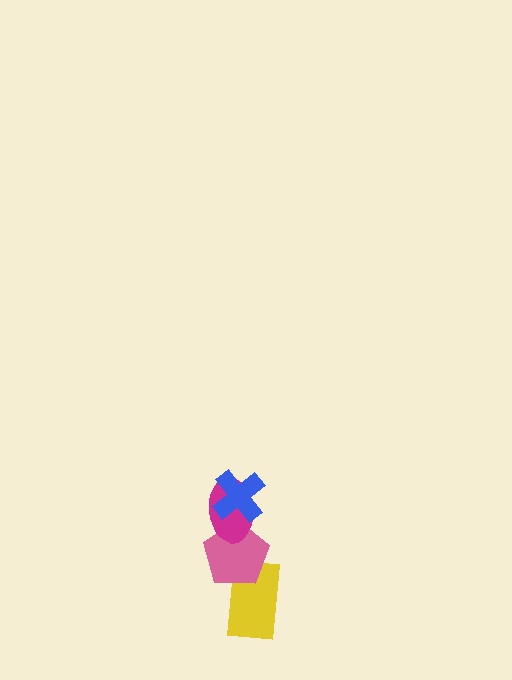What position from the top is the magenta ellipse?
The magenta ellipse is 2nd from the top.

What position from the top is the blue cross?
The blue cross is 1st from the top.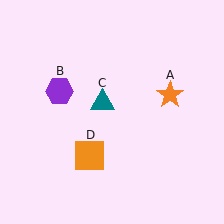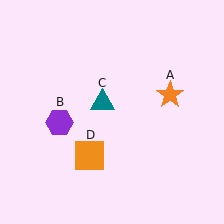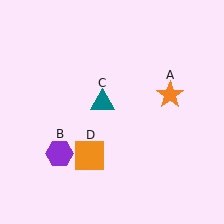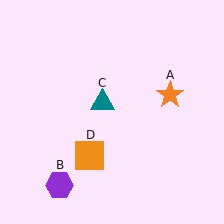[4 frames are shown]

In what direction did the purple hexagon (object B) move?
The purple hexagon (object B) moved down.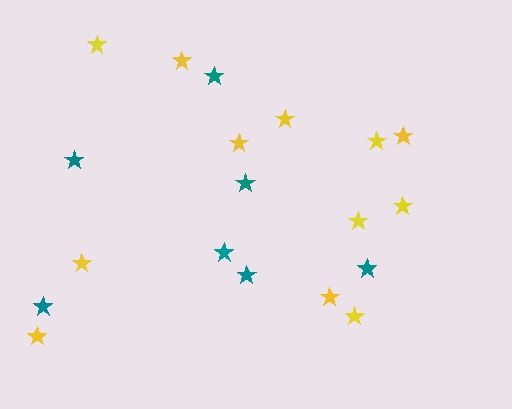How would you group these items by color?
There are 2 groups: one group of teal stars (7) and one group of yellow stars (12).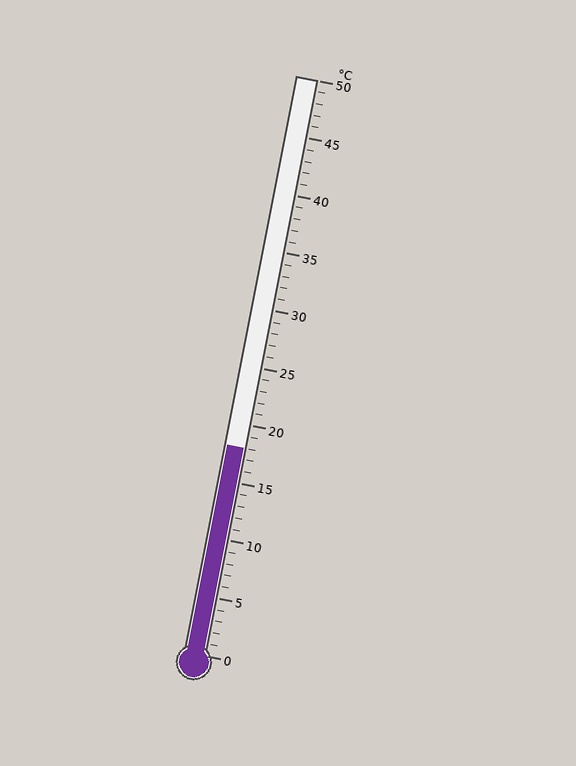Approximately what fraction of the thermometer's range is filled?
The thermometer is filled to approximately 35% of its range.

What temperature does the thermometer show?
The thermometer shows approximately 18°C.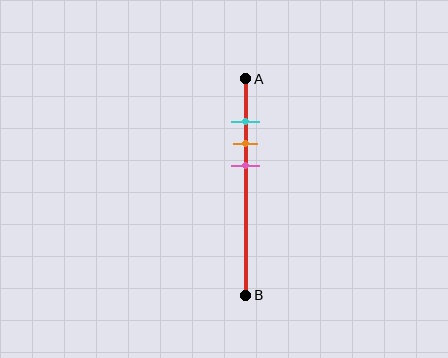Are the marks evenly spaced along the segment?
Yes, the marks are approximately evenly spaced.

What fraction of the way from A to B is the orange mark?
The orange mark is approximately 30% (0.3) of the way from A to B.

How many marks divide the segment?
There are 3 marks dividing the segment.